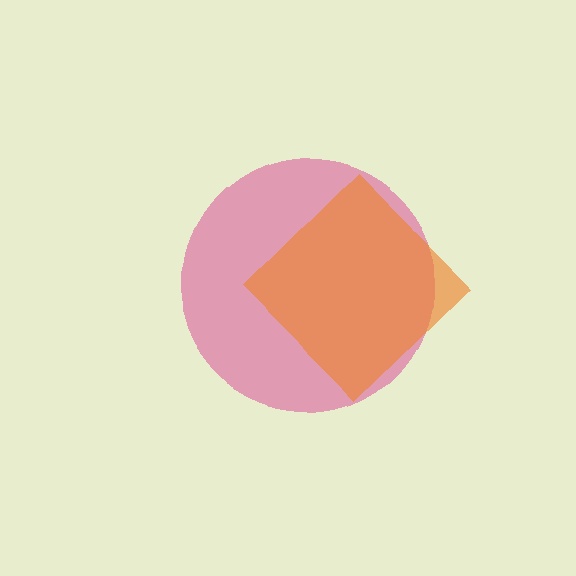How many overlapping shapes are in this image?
There are 2 overlapping shapes in the image.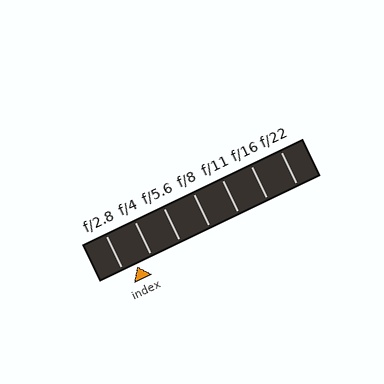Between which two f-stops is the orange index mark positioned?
The index mark is between f/2.8 and f/4.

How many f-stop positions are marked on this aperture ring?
There are 7 f-stop positions marked.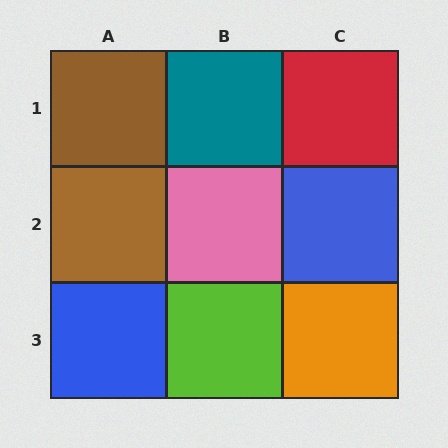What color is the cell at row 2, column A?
Brown.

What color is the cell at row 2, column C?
Blue.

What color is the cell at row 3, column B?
Lime.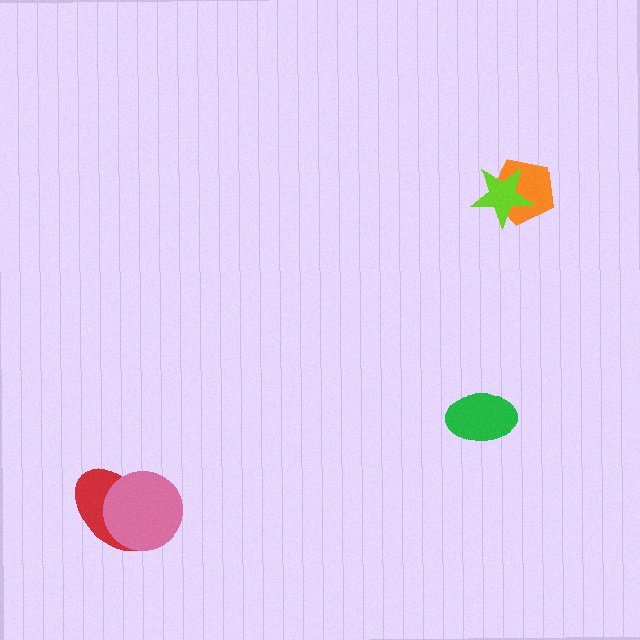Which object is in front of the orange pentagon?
The lime star is in front of the orange pentagon.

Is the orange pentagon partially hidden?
Yes, it is partially covered by another shape.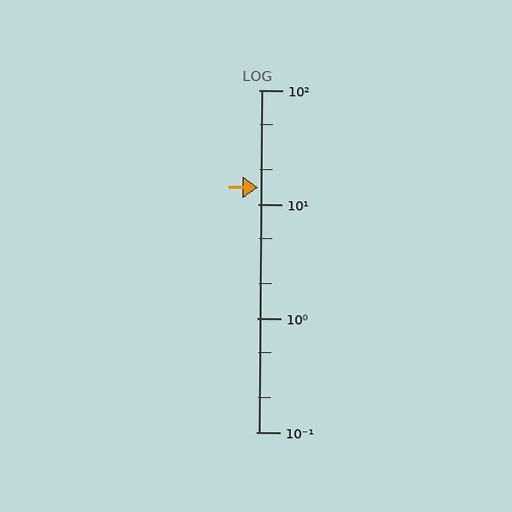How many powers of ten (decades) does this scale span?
The scale spans 3 decades, from 0.1 to 100.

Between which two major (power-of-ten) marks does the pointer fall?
The pointer is between 10 and 100.